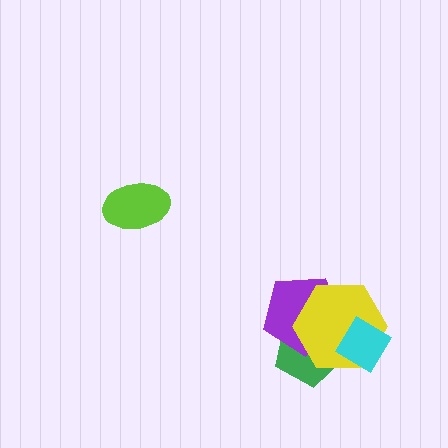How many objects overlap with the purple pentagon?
2 objects overlap with the purple pentagon.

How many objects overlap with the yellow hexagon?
3 objects overlap with the yellow hexagon.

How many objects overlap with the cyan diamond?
2 objects overlap with the cyan diamond.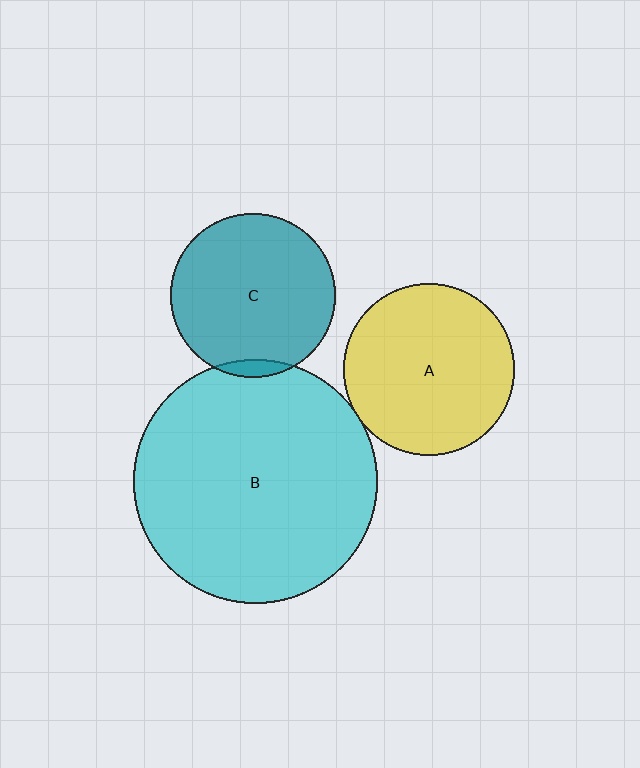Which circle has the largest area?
Circle B (cyan).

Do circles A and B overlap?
Yes.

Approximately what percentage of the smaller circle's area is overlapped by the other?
Approximately 5%.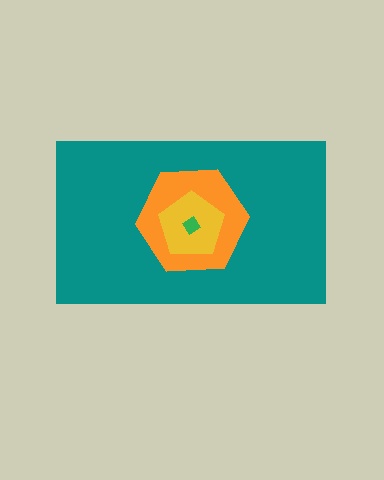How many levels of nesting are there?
4.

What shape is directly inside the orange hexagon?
The yellow pentagon.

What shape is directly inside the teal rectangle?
The orange hexagon.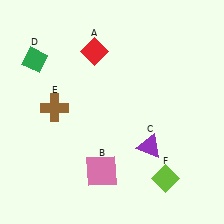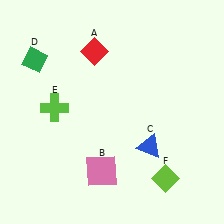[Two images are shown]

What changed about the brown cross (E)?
In Image 1, E is brown. In Image 2, it changed to lime.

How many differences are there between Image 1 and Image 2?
There are 2 differences between the two images.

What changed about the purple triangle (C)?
In Image 1, C is purple. In Image 2, it changed to blue.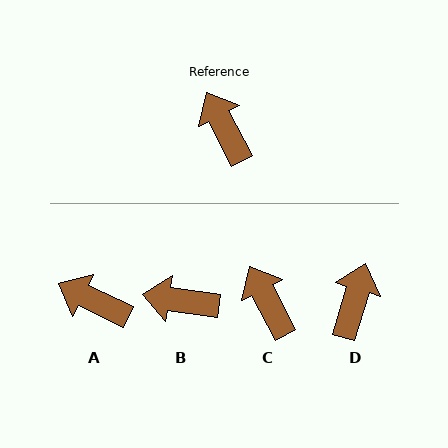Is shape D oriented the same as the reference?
No, it is off by about 45 degrees.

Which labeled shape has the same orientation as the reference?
C.